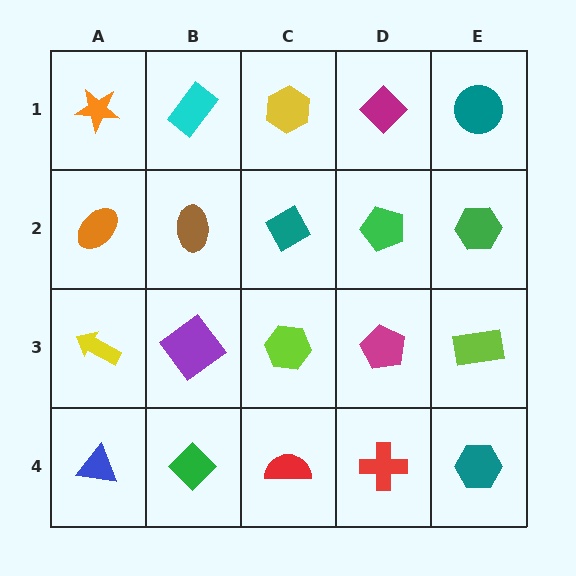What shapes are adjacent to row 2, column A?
An orange star (row 1, column A), a yellow arrow (row 3, column A), a brown ellipse (row 2, column B).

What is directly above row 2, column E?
A teal circle.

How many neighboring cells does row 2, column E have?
3.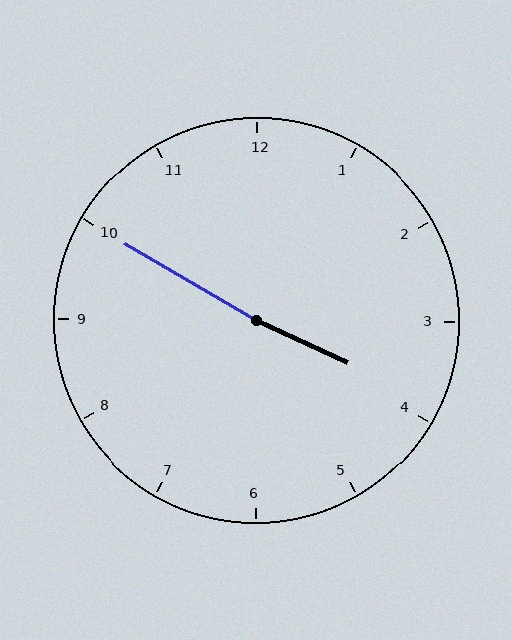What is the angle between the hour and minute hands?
Approximately 175 degrees.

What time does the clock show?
3:50.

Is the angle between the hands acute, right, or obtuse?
It is obtuse.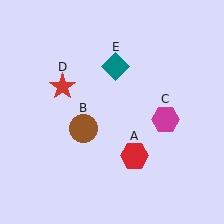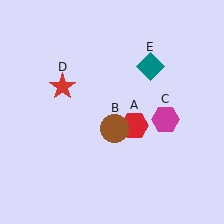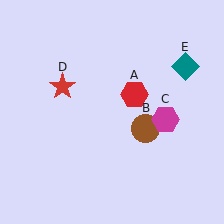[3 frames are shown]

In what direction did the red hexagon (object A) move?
The red hexagon (object A) moved up.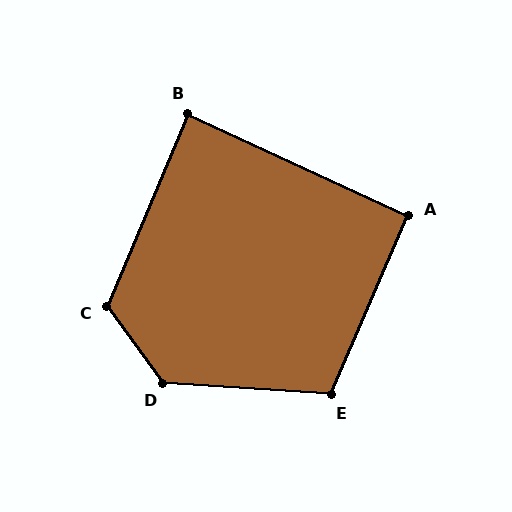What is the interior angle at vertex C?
Approximately 121 degrees (obtuse).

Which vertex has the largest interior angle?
D, at approximately 130 degrees.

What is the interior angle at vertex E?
Approximately 109 degrees (obtuse).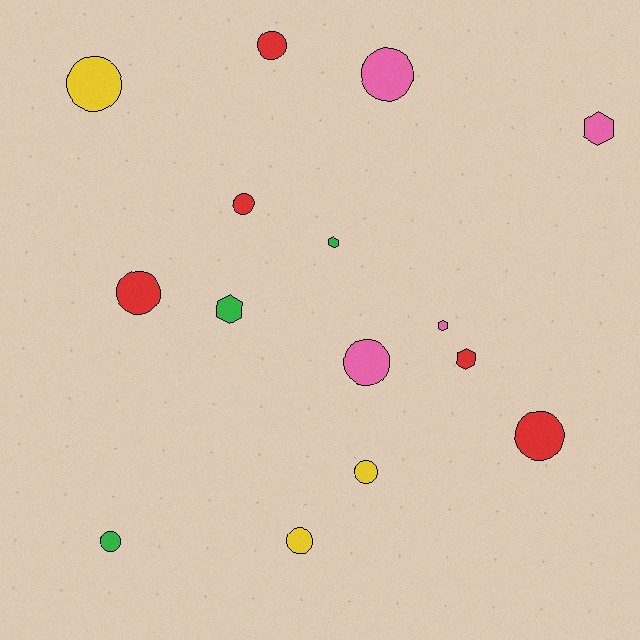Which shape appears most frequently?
Circle, with 10 objects.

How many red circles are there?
There are 4 red circles.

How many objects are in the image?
There are 15 objects.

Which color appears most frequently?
Red, with 5 objects.